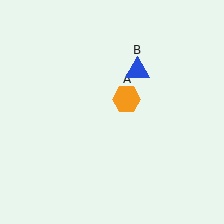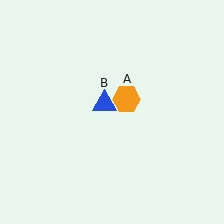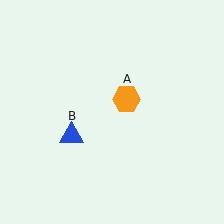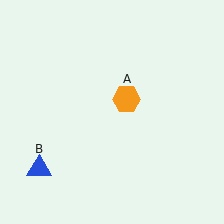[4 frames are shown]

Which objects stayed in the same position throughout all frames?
Orange hexagon (object A) remained stationary.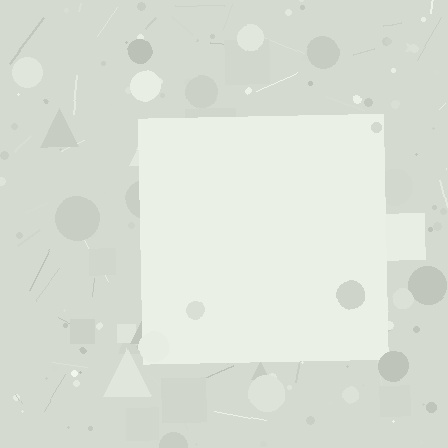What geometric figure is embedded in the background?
A square is embedded in the background.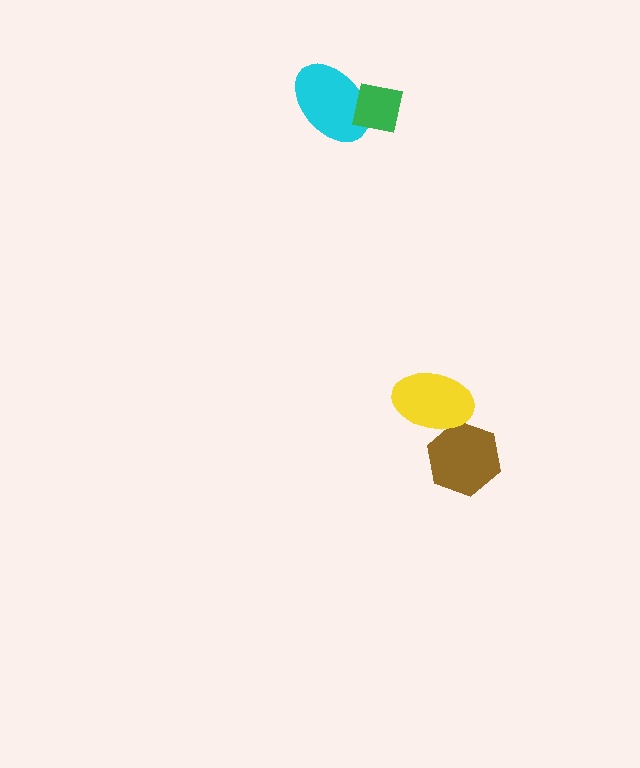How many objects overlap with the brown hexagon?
1 object overlaps with the brown hexagon.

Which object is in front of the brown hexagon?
The yellow ellipse is in front of the brown hexagon.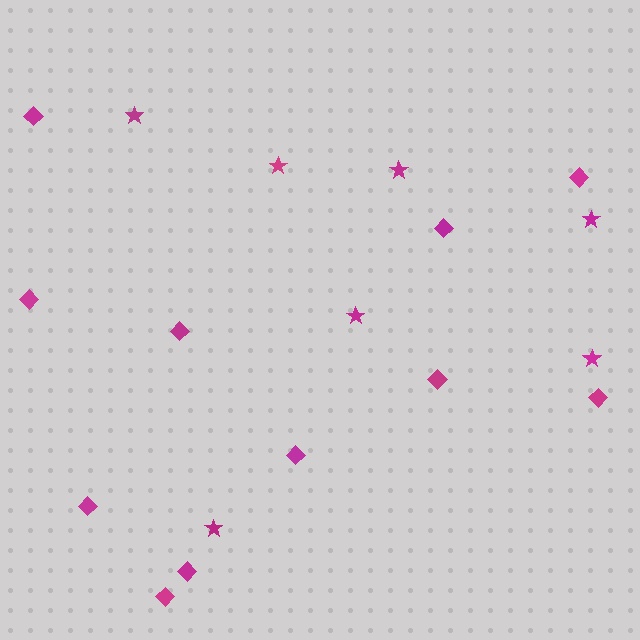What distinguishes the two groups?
There are 2 groups: one group of diamonds (11) and one group of stars (7).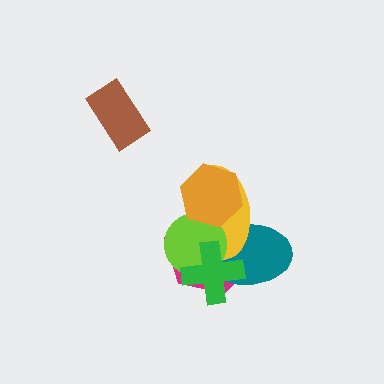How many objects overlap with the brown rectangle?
0 objects overlap with the brown rectangle.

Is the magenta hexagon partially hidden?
Yes, it is partially covered by another shape.